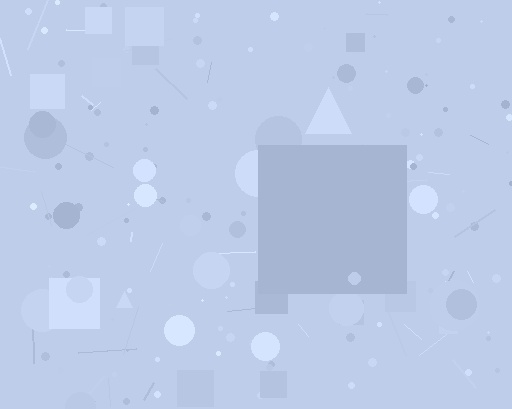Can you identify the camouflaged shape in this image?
The camouflaged shape is a square.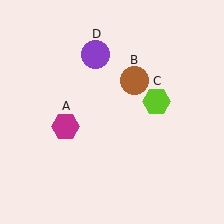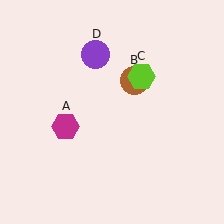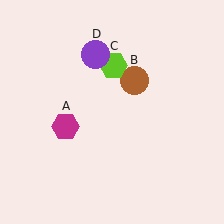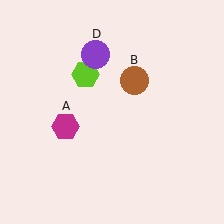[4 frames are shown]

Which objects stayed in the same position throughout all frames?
Magenta hexagon (object A) and brown circle (object B) and purple circle (object D) remained stationary.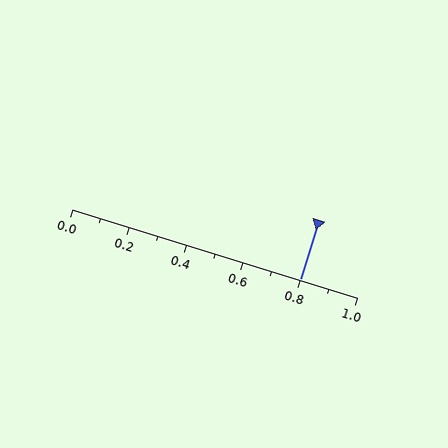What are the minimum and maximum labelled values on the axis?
The axis runs from 0.0 to 1.0.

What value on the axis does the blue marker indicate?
The marker indicates approximately 0.8.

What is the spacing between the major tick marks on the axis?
The major ticks are spaced 0.2 apart.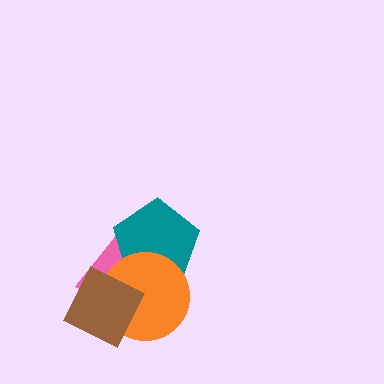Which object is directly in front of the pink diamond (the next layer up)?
The teal pentagon is directly in front of the pink diamond.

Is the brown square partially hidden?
No, no other shape covers it.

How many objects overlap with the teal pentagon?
2 objects overlap with the teal pentagon.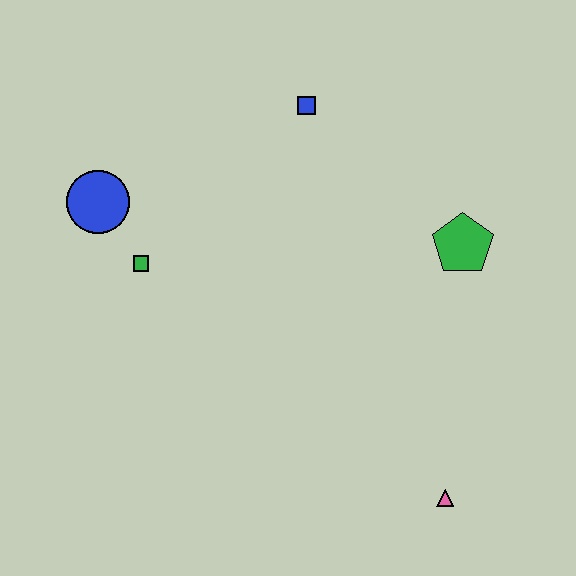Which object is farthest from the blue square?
The pink triangle is farthest from the blue square.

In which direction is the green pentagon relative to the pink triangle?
The green pentagon is above the pink triangle.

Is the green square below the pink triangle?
No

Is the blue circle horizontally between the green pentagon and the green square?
No